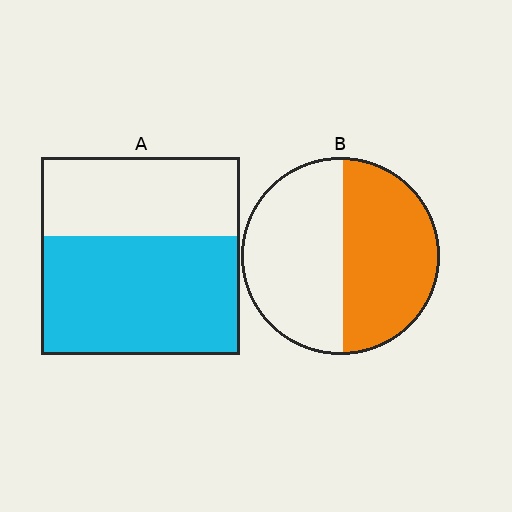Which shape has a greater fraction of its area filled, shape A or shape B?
Shape A.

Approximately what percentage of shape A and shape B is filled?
A is approximately 60% and B is approximately 50%.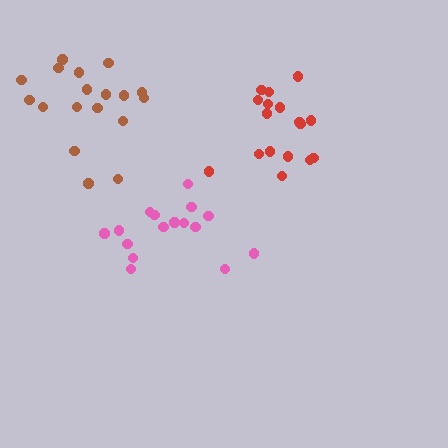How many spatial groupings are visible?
There are 3 spatial groupings.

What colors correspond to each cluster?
The clusters are colored: red, pink, brown.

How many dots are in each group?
Group 1: 17 dots, Group 2: 16 dots, Group 3: 18 dots (51 total).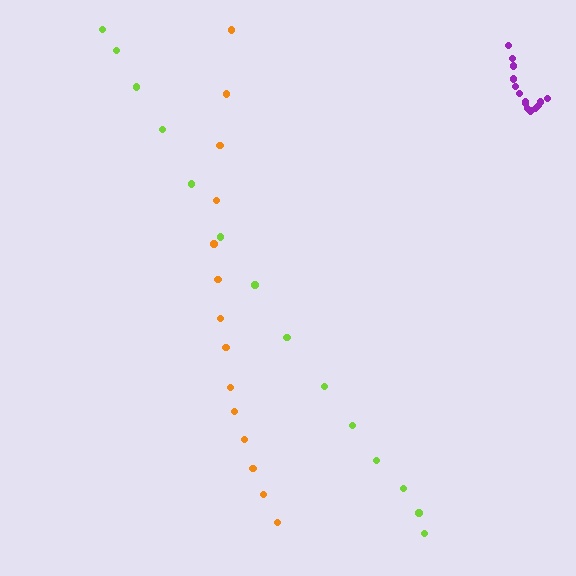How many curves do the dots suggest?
There are 3 distinct paths.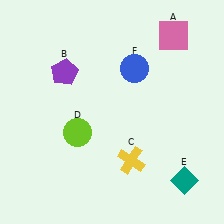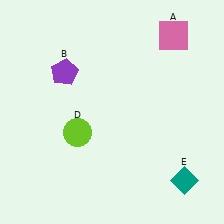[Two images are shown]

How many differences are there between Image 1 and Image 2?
There are 2 differences between the two images.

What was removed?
The yellow cross (C), the blue circle (F) were removed in Image 2.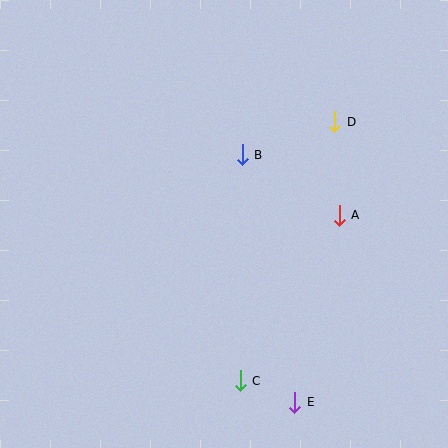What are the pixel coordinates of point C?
Point C is at (240, 381).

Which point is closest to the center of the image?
Point B at (242, 155) is closest to the center.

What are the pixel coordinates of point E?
Point E is at (295, 402).